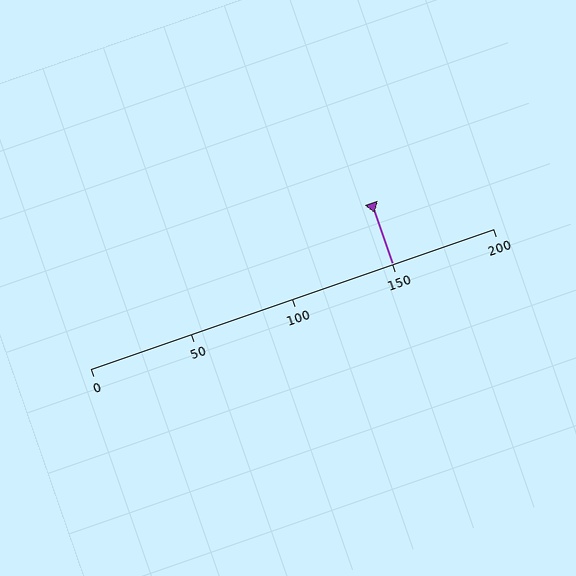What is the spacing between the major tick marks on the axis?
The major ticks are spaced 50 apart.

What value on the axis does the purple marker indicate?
The marker indicates approximately 150.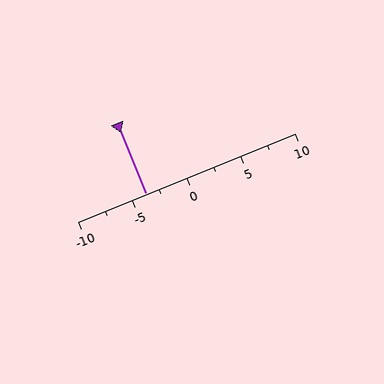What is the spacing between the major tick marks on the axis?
The major ticks are spaced 5 apart.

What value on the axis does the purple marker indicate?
The marker indicates approximately -3.8.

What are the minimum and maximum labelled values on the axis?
The axis runs from -10 to 10.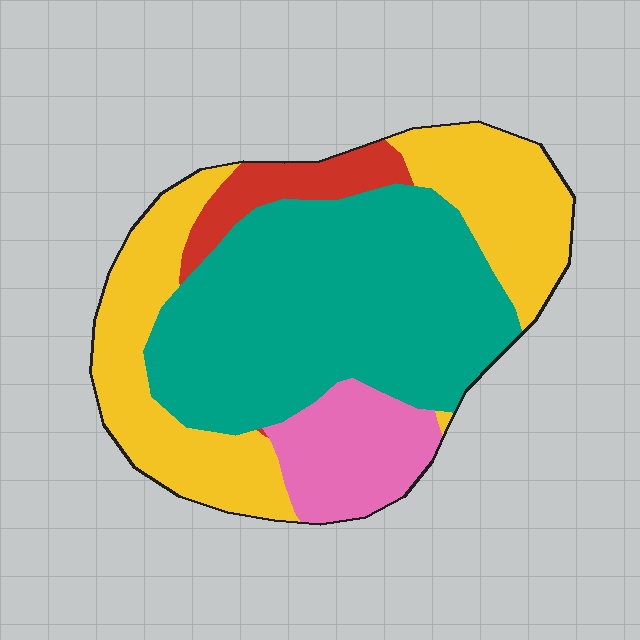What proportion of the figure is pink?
Pink takes up about one eighth (1/8) of the figure.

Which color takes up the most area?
Teal, at roughly 45%.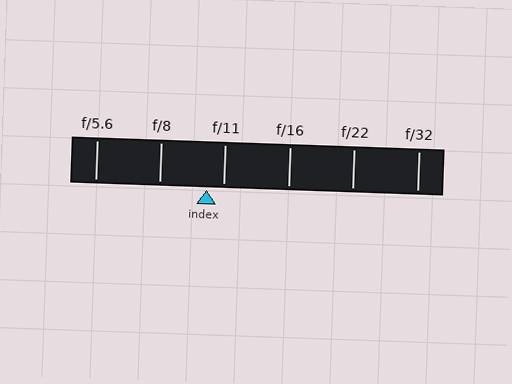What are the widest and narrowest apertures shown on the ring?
The widest aperture shown is f/5.6 and the narrowest is f/32.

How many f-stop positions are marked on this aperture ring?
There are 6 f-stop positions marked.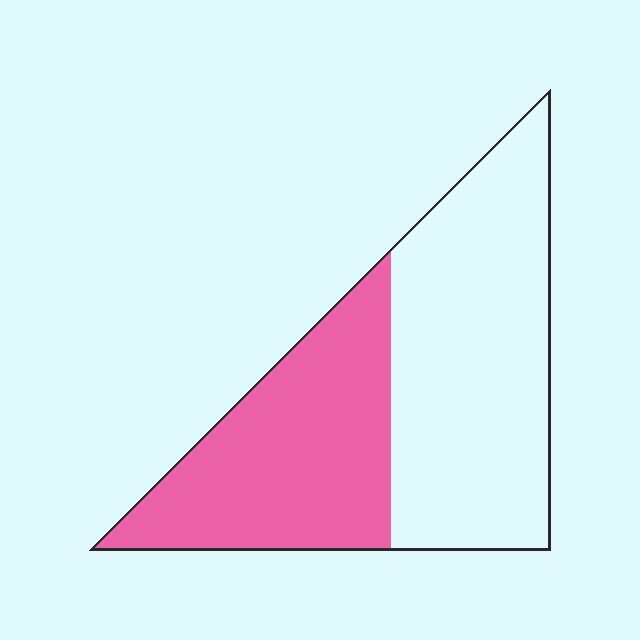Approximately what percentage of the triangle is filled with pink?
Approximately 45%.